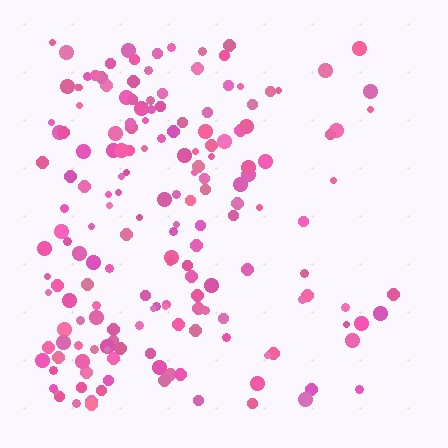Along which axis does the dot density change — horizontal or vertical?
Horizontal.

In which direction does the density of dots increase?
From right to left, with the left side densest.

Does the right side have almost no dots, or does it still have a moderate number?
Still a moderate number, just noticeably fewer than the left.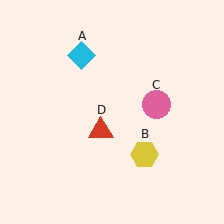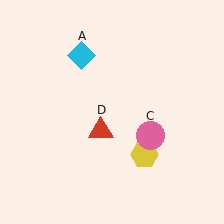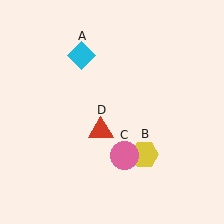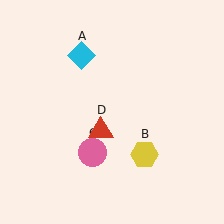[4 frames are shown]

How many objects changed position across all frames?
1 object changed position: pink circle (object C).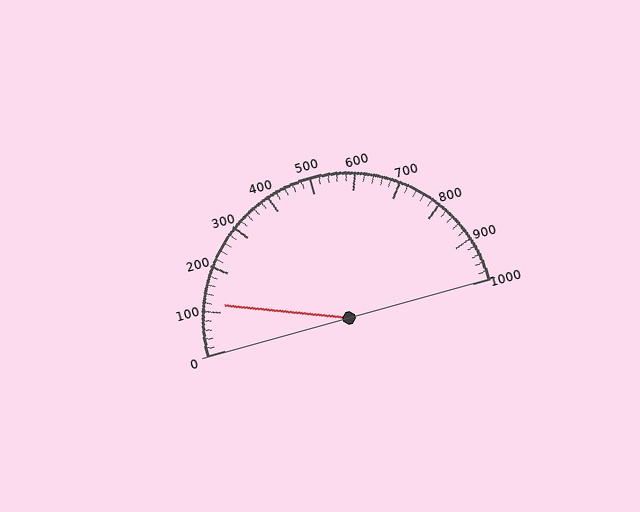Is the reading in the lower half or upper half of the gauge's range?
The reading is in the lower half of the range (0 to 1000).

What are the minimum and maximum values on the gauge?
The gauge ranges from 0 to 1000.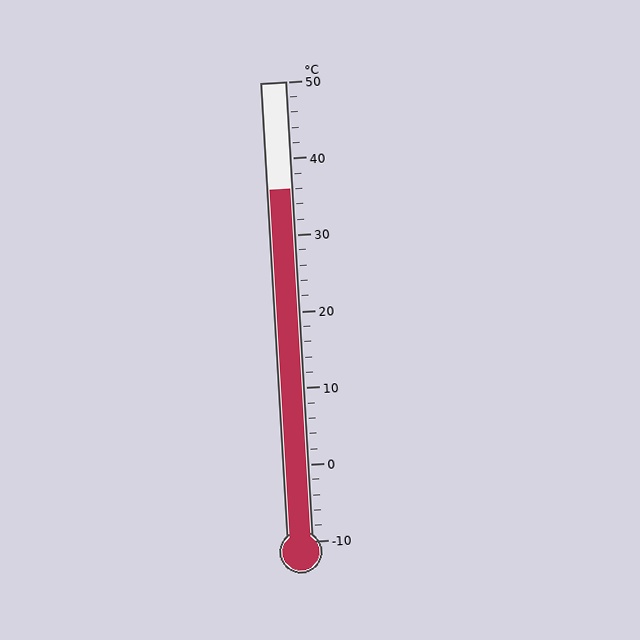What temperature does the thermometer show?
The thermometer shows approximately 36°C.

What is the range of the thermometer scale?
The thermometer scale ranges from -10°C to 50°C.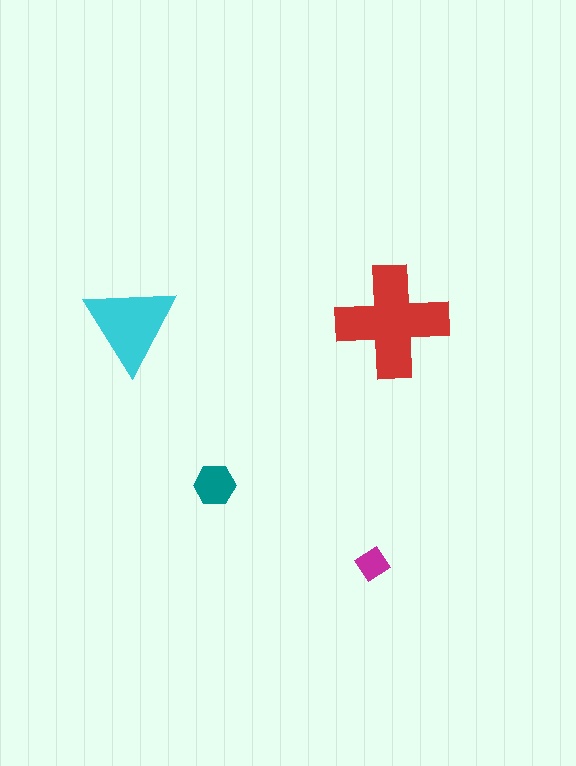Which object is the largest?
The red cross.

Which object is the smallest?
The magenta diamond.